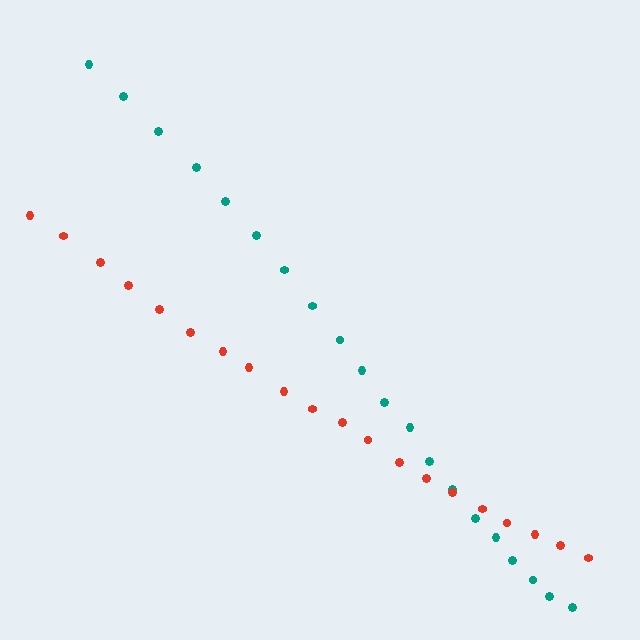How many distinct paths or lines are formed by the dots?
There are 2 distinct paths.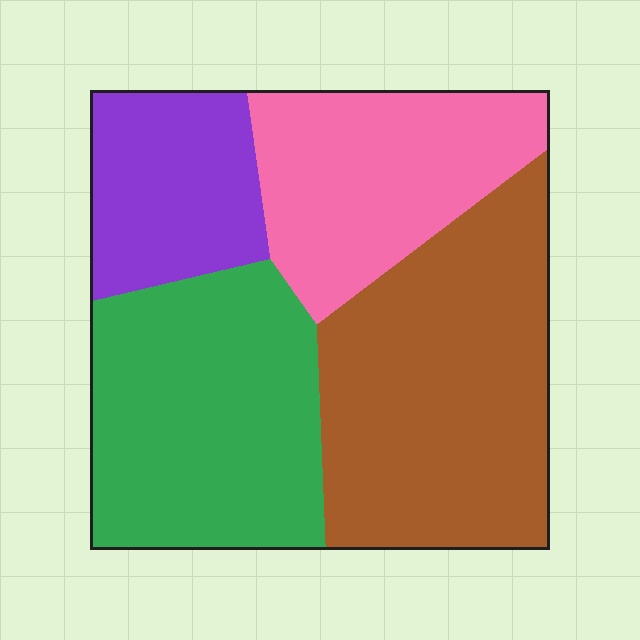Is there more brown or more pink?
Brown.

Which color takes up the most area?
Brown, at roughly 35%.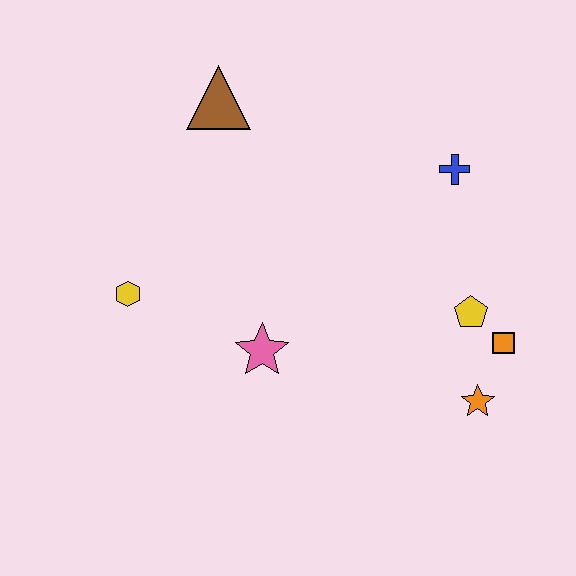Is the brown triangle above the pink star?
Yes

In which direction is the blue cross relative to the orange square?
The blue cross is above the orange square.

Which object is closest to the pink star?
The yellow hexagon is closest to the pink star.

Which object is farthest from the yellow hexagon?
The orange square is farthest from the yellow hexagon.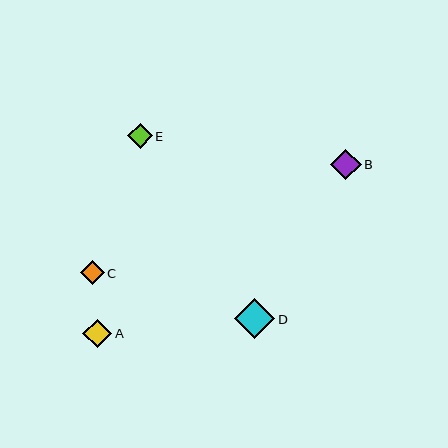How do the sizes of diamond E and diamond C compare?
Diamond E and diamond C are approximately the same size.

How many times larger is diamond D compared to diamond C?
Diamond D is approximately 1.7 times the size of diamond C.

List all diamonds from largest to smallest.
From largest to smallest: D, B, A, E, C.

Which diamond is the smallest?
Diamond C is the smallest with a size of approximately 24 pixels.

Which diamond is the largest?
Diamond D is the largest with a size of approximately 40 pixels.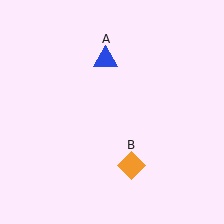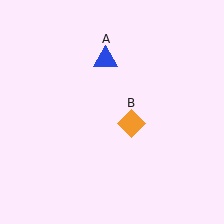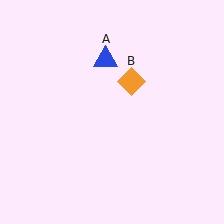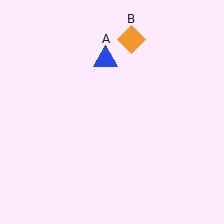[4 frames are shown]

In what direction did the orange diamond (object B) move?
The orange diamond (object B) moved up.